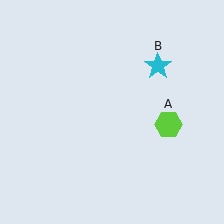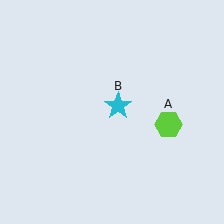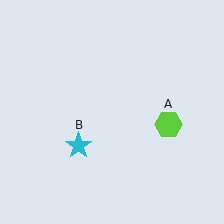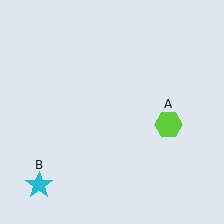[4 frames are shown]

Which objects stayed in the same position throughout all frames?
Lime hexagon (object A) remained stationary.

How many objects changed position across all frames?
1 object changed position: cyan star (object B).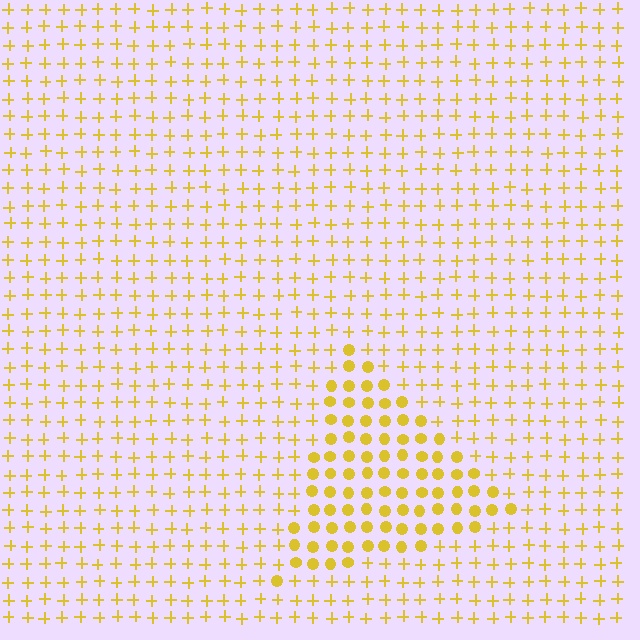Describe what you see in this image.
The image is filled with small yellow elements arranged in a uniform grid. A triangle-shaped region contains circles, while the surrounding area contains plus signs. The boundary is defined purely by the change in element shape.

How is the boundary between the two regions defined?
The boundary is defined by a change in element shape: circles inside vs. plus signs outside. All elements share the same color and spacing.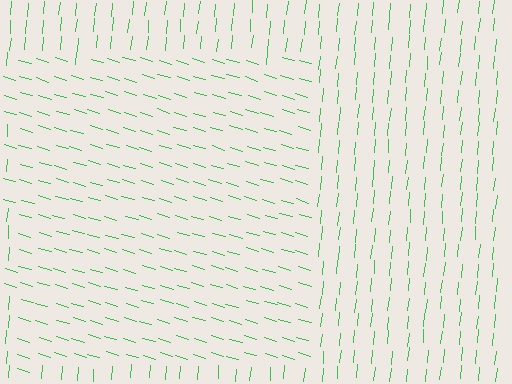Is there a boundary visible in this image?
Yes, there is a texture boundary formed by a change in line orientation.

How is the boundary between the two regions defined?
The boundary is defined purely by a change in line orientation (approximately 79 degrees difference). All lines are the same color and thickness.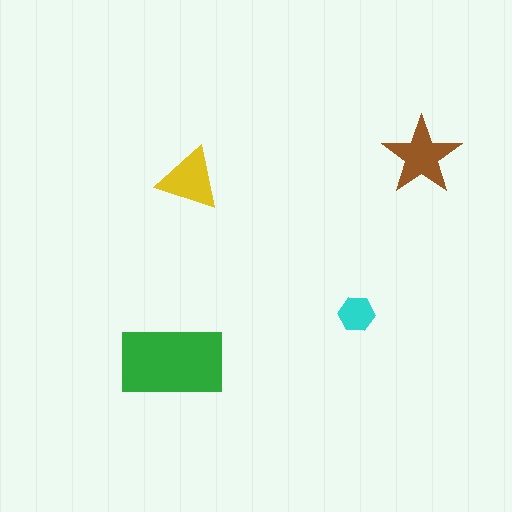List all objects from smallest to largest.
The cyan hexagon, the yellow triangle, the brown star, the green rectangle.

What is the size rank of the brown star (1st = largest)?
2nd.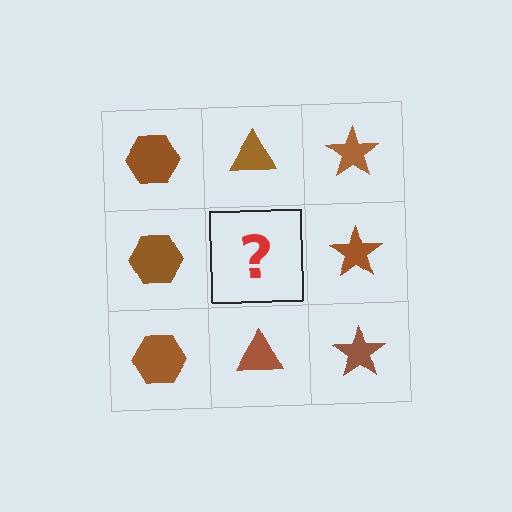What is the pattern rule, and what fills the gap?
The rule is that each column has a consistent shape. The gap should be filled with a brown triangle.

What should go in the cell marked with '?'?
The missing cell should contain a brown triangle.